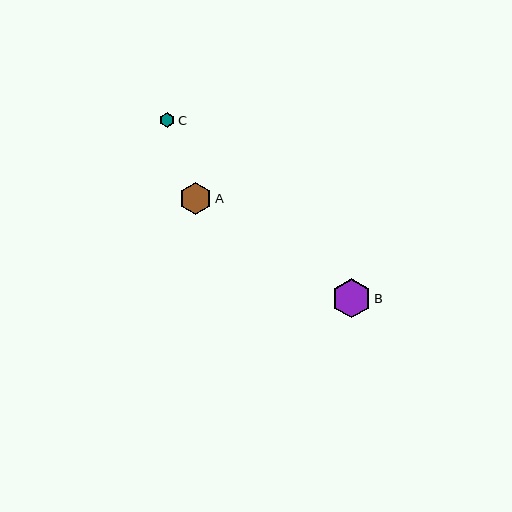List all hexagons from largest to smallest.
From largest to smallest: B, A, C.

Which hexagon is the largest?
Hexagon B is the largest with a size of approximately 39 pixels.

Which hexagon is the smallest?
Hexagon C is the smallest with a size of approximately 15 pixels.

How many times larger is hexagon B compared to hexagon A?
Hexagon B is approximately 1.2 times the size of hexagon A.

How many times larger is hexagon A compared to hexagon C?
Hexagon A is approximately 2.1 times the size of hexagon C.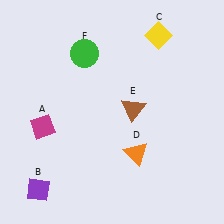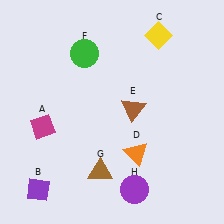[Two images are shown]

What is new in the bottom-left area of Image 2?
A brown triangle (G) was added in the bottom-left area of Image 2.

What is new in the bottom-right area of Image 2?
A purple circle (H) was added in the bottom-right area of Image 2.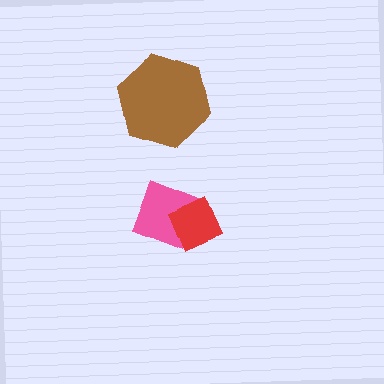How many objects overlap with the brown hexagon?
0 objects overlap with the brown hexagon.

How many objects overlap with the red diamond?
1 object overlaps with the red diamond.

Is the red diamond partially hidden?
No, no other shape covers it.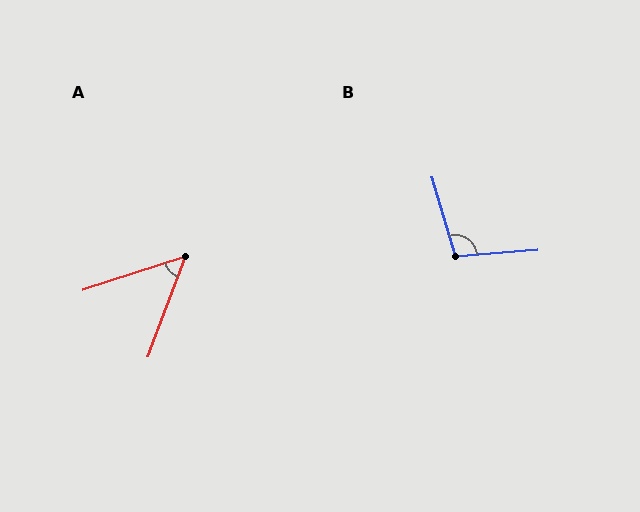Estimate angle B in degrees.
Approximately 102 degrees.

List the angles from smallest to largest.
A (51°), B (102°).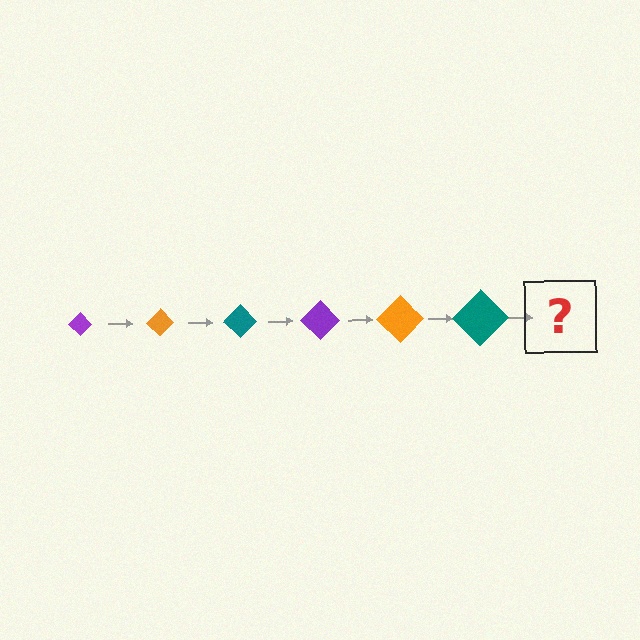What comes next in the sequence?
The next element should be a purple diamond, larger than the previous one.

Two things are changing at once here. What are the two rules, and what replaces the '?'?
The two rules are that the diamond grows larger each step and the color cycles through purple, orange, and teal. The '?' should be a purple diamond, larger than the previous one.